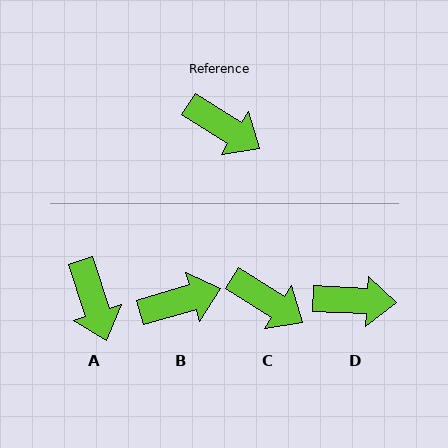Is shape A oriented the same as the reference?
No, it is off by about 40 degrees.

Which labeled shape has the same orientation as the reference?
C.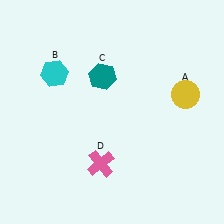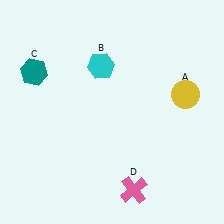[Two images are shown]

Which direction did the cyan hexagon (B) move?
The cyan hexagon (B) moved right.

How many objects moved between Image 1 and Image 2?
3 objects moved between the two images.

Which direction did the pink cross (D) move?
The pink cross (D) moved right.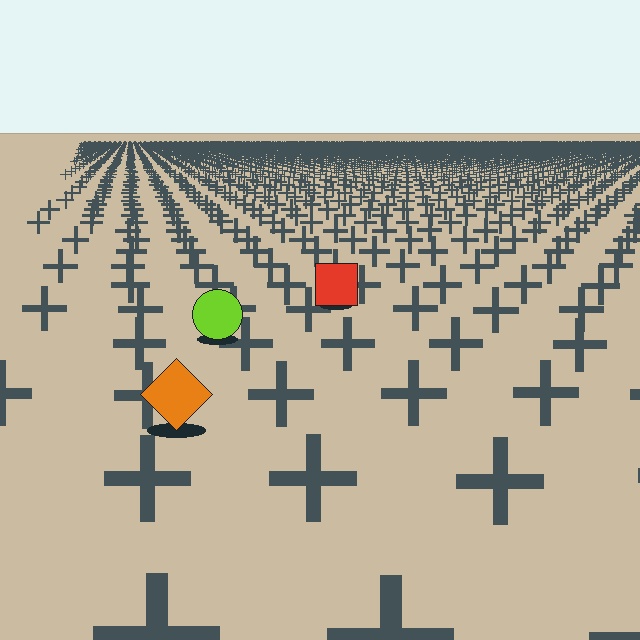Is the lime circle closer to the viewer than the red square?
Yes. The lime circle is closer — you can tell from the texture gradient: the ground texture is coarser near it.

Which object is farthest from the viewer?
The red square is farthest from the viewer. It appears smaller and the ground texture around it is denser.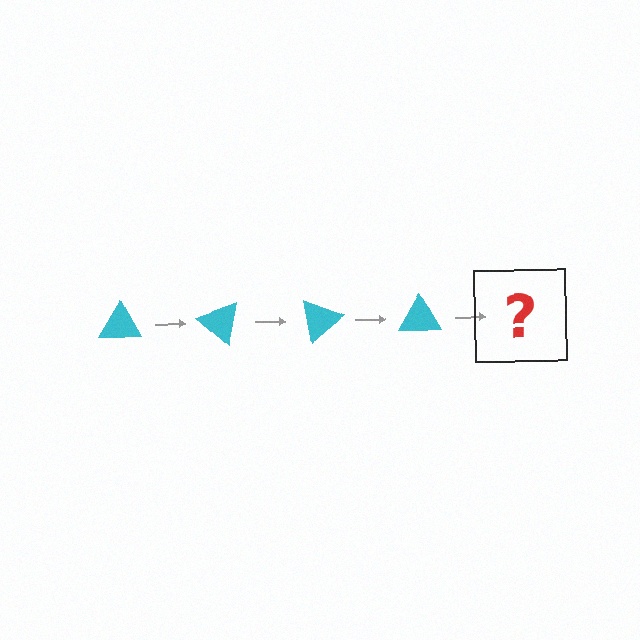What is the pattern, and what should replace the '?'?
The pattern is that the triangle rotates 40 degrees each step. The '?' should be a cyan triangle rotated 160 degrees.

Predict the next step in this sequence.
The next step is a cyan triangle rotated 160 degrees.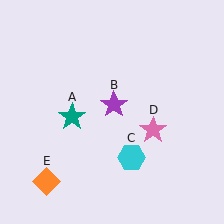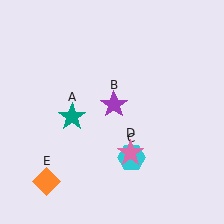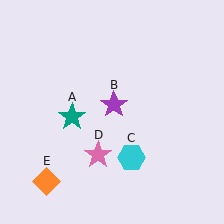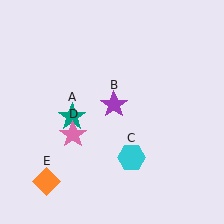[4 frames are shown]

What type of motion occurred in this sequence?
The pink star (object D) rotated clockwise around the center of the scene.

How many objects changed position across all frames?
1 object changed position: pink star (object D).